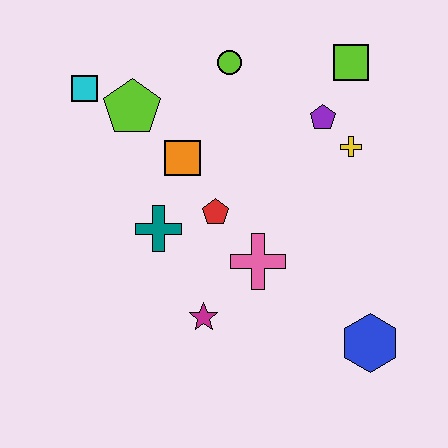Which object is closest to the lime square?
The purple pentagon is closest to the lime square.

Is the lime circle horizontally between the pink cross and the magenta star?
Yes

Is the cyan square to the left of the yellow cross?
Yes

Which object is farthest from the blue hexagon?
The cyan square is farthest from the blue hexagon.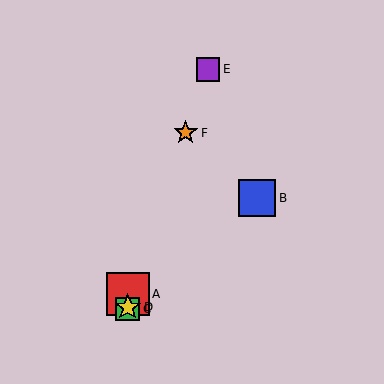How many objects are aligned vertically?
3 objects (A, C, D) are aligned vertically.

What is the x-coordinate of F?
Object F is at x≈186.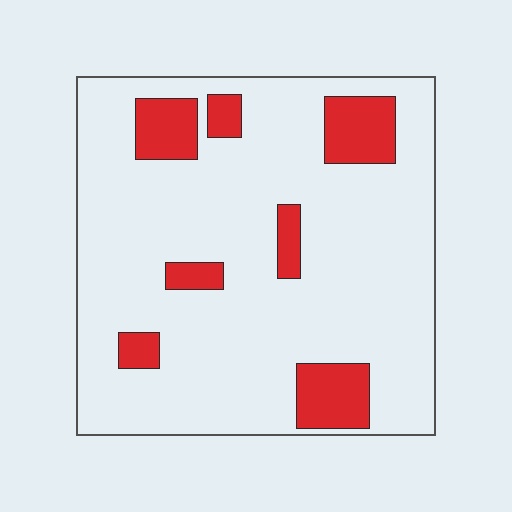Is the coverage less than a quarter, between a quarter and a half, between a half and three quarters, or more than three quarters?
Less than a quarter.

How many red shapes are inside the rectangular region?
7.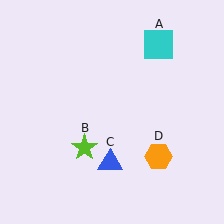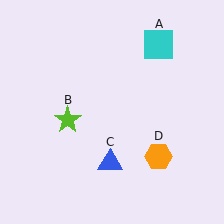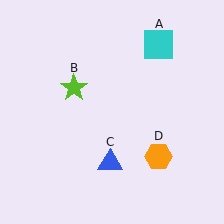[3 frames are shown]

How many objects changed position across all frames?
1 object changed position: lime star (object B).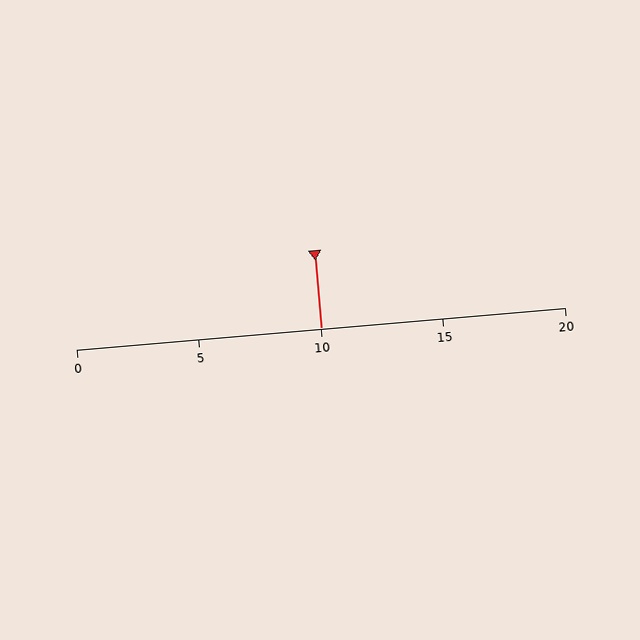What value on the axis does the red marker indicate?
The marker indicates approximately 10.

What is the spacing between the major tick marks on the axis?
The major ticks are spaced 5 apart.